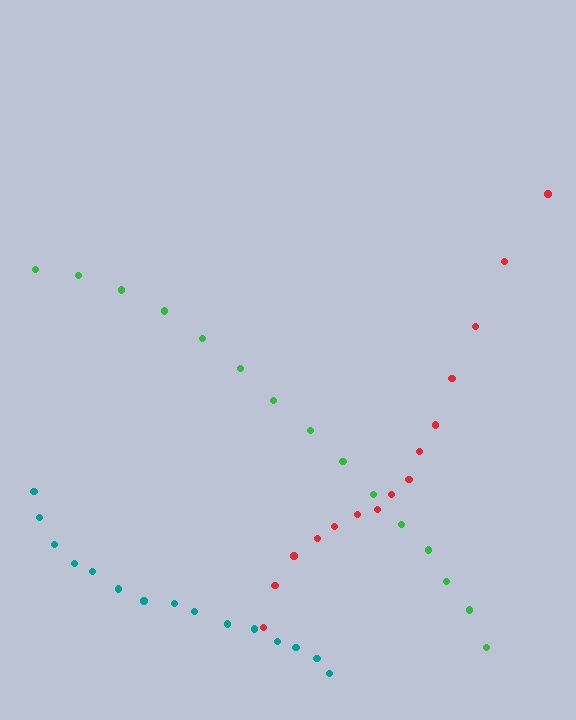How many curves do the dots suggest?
There are 3 distinct paths.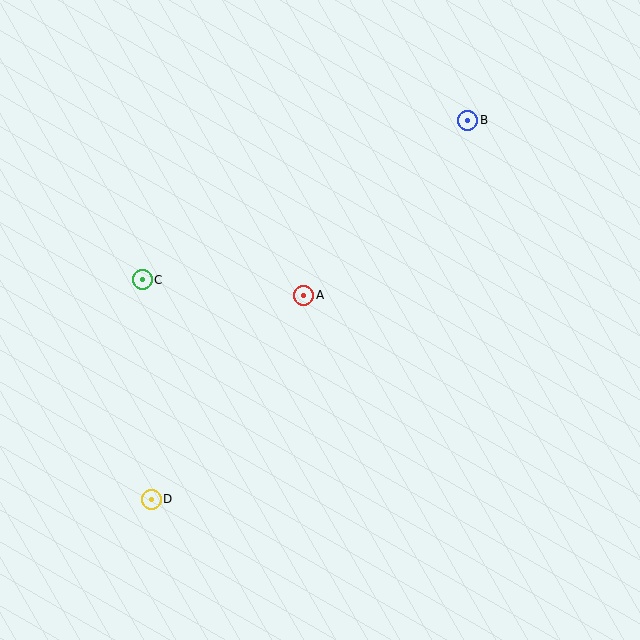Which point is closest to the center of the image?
Point A at (304, 295) is closest to the center.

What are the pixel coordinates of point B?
Point B is at (468, 120).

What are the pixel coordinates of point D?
Point D is at (151, 499).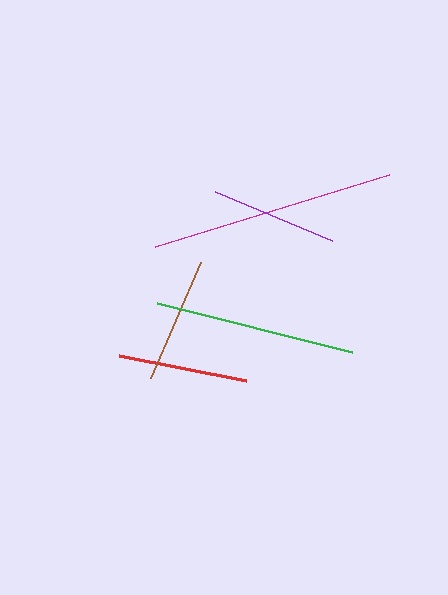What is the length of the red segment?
The red segment is approximately 129 pixels long.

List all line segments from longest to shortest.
From longest to shortest: magenta, green, red, purple, brown.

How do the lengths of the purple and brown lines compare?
The purple and brown lines are approximately the same length.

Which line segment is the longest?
The magenta line is the longest at approximately 245 pixels.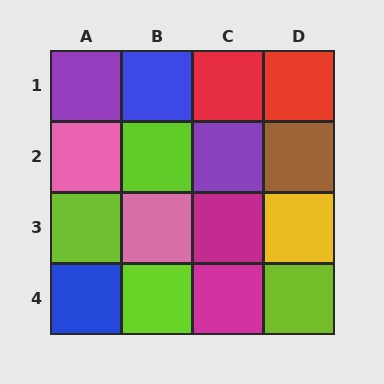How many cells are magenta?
2 cells are magenta.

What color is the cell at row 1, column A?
Purple.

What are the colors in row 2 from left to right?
Pink, lime, purple, brown.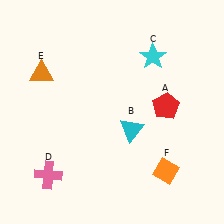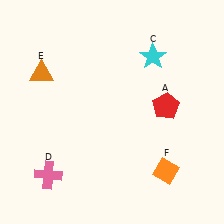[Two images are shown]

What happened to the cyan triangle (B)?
The cyan triangle (B) was removed in Image 2. It was in the bottom-right area of Image 1.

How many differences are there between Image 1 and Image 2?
There is 1 difference between the two images.